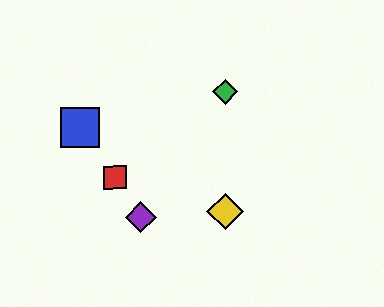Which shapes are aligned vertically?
The green diamond, the yellow diamond are aligned vertically.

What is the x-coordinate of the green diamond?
The green diamond is at x≈225.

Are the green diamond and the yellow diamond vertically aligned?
Yes, both are at x≈225.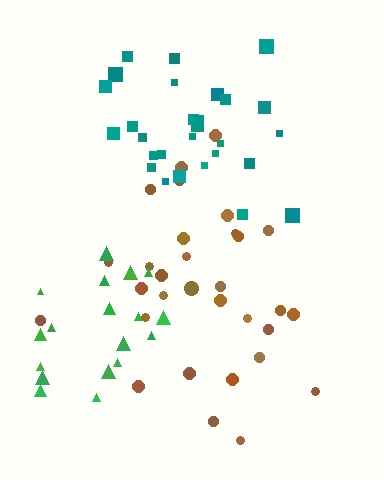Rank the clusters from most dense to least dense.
teal, brown, green.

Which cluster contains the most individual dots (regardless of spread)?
Brown (31).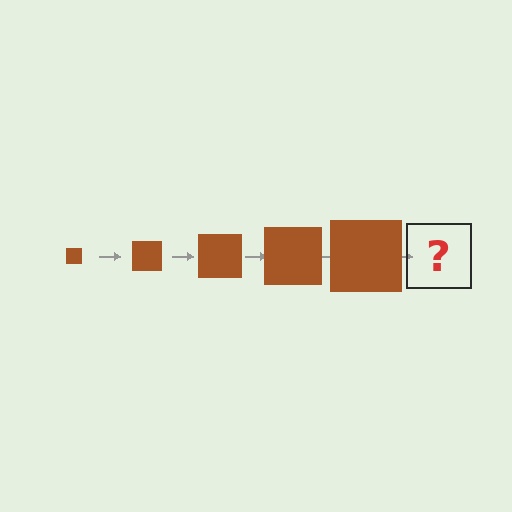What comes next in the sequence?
The next element should be a brown square, larger than the previous one.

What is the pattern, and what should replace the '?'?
The pattern is that the square gets progressively larger each step. The '?' should be a brown square, larger than the previous one.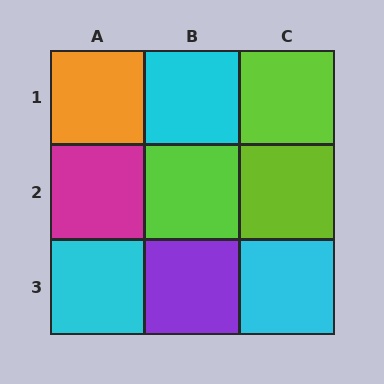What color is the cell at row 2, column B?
Lime.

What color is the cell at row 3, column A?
Cyan.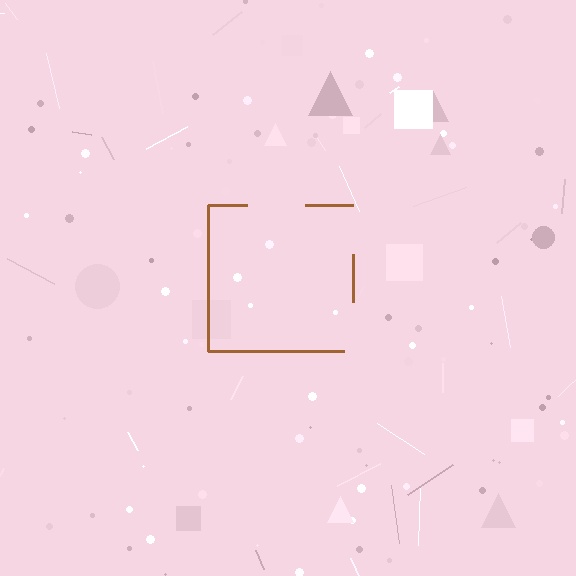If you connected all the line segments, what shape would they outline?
They would outline a square.